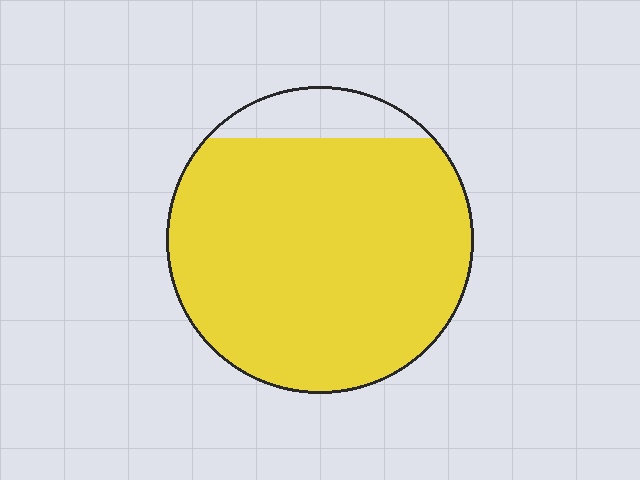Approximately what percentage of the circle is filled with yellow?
Approximately 90%.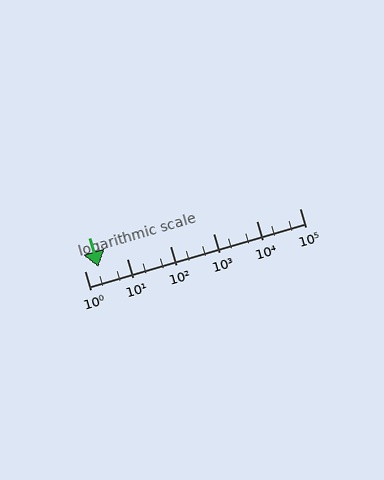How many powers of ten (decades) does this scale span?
The scale spans 5 decades, from 1 to 100000.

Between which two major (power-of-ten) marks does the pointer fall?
The pointer is between 1 and 10.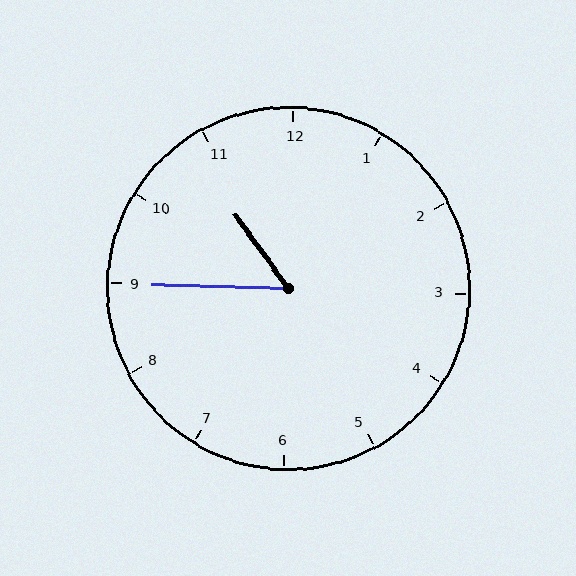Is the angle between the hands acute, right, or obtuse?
It is acute.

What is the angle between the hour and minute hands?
Approximately 52 degrees.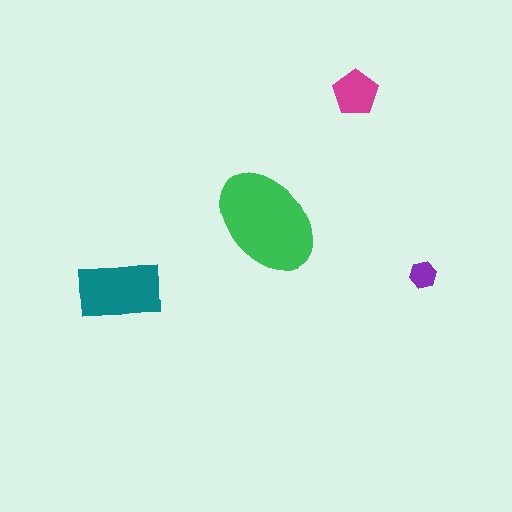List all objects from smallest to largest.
The purple hexagon, the magenta pentagon, the teal rectangle, the green ellipse.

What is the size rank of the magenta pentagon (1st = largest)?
3rd.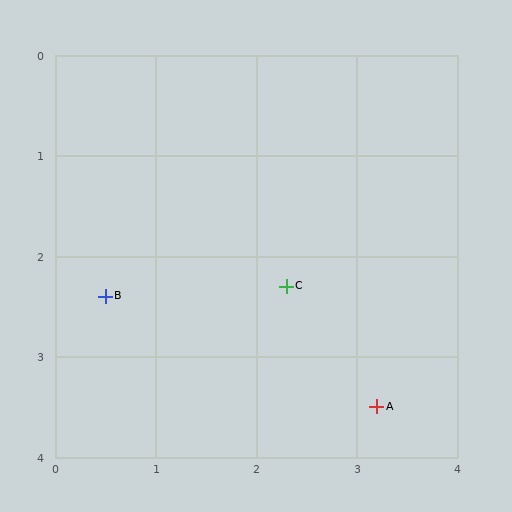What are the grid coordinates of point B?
Point B is at approximately (0.5, 2.4).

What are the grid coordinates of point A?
Point A is at approximately (3.2, 3.5).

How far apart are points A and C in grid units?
Points A and C are about 1.5 grid units apart.